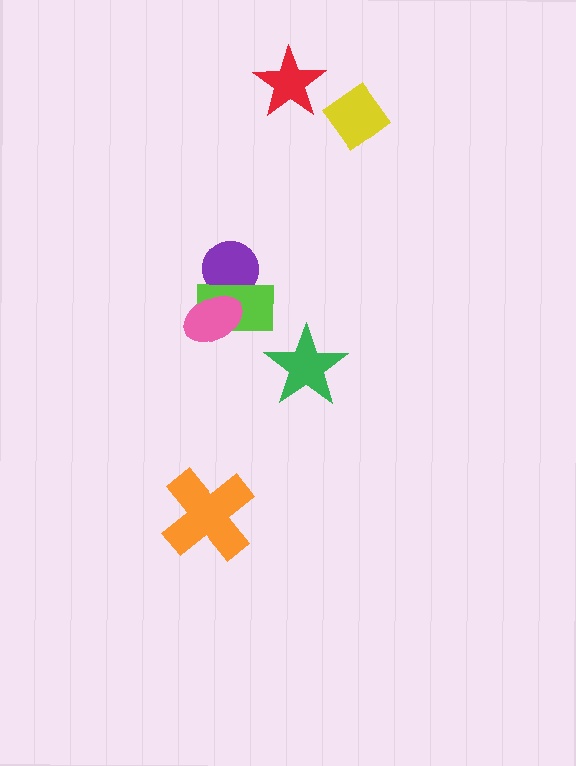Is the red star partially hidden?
No, no other shape covers it.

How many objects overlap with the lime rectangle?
2 objects overlap with the lime rectangle.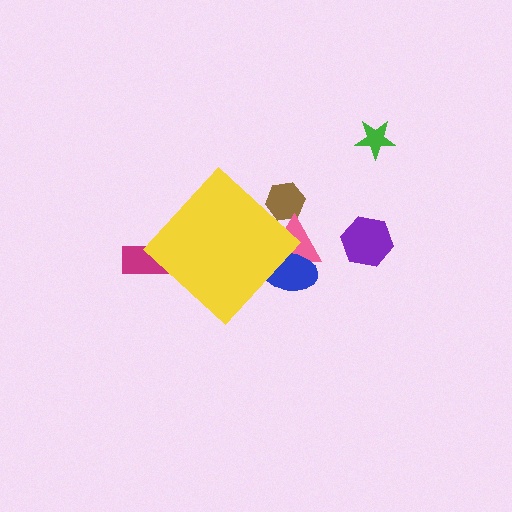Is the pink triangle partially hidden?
Yes, the pink triangle is partially hidden behind the yellow diamond.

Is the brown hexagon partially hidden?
Yes, the brown hexagon is partially hidden behind the yellow diamond.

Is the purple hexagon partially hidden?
No, the purple hexagon is fully visible.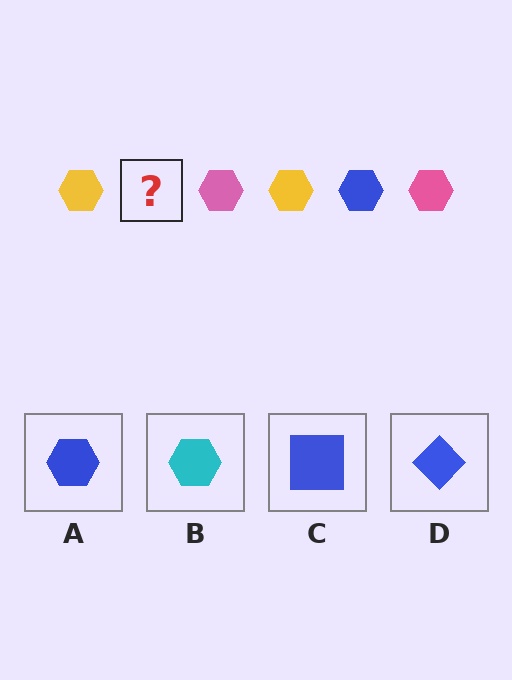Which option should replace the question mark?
Option A.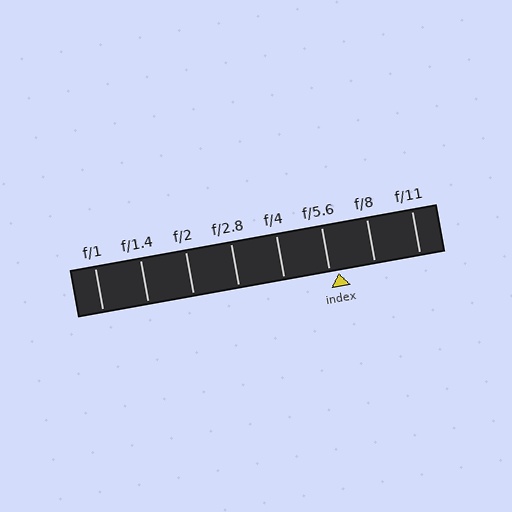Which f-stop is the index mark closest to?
The index mark is closest to f/5.6.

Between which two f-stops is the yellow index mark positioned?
The index mark is between f/5.6 and f/8.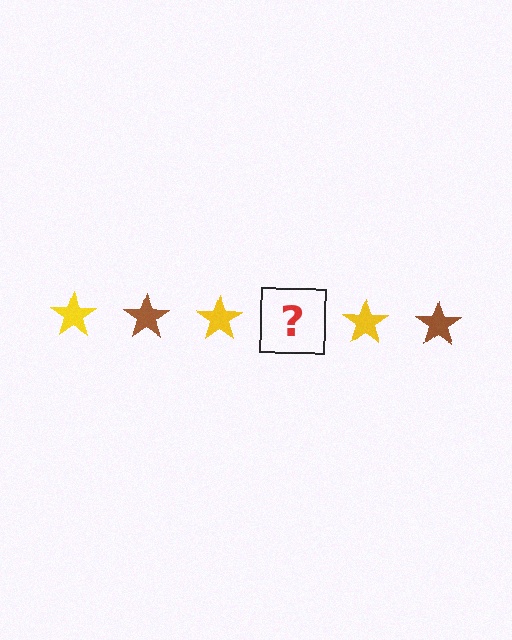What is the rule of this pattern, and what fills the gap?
The rule is that the pattern cycles through yellow, brown stars. The gap should be filled with a brown star.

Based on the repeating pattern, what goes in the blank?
The blank should be a brown star.